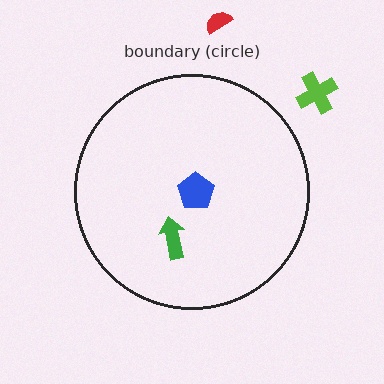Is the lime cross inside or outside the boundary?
Outside.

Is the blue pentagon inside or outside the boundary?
Inside.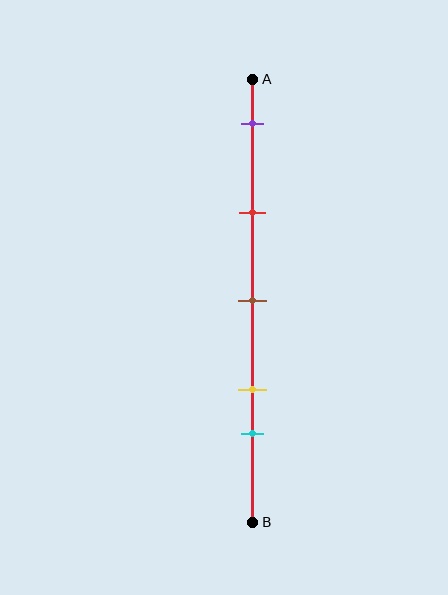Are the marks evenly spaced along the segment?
No, the marks are not evenly spaced.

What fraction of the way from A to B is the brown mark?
The brown mark is approximately 50% (0.5) of the way from A to B.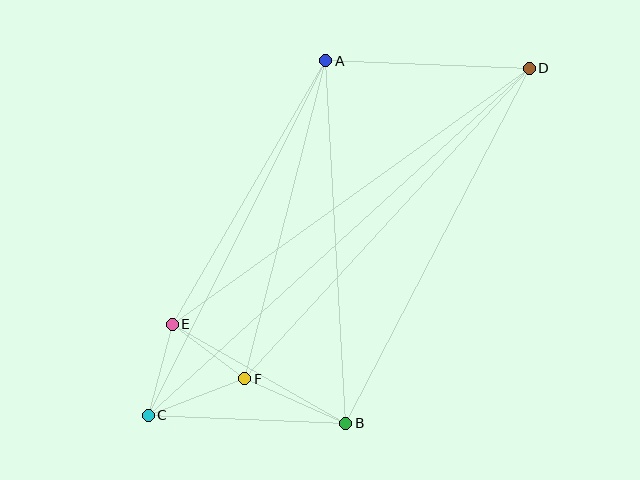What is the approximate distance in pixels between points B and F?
The distance between B and F is approximately 110 pixels.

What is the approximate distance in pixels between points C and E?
The distance between C and E is approximately 94 pixels.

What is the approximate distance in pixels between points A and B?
The distance between A and B is approximately 363 pixels.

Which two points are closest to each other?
Points E and F are closest to each other.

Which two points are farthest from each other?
Points C and D are farthest from each other.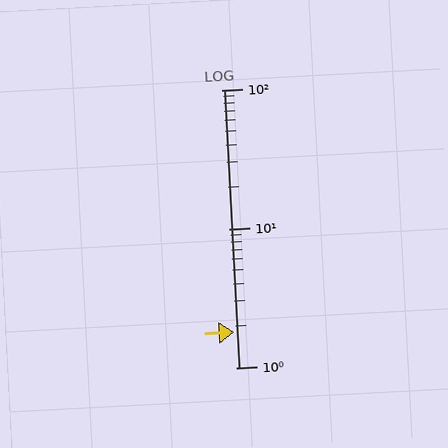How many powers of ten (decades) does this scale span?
The scale spans 2 decades, from 1 to 100.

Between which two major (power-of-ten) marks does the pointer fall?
The pointer is between 1 and 10.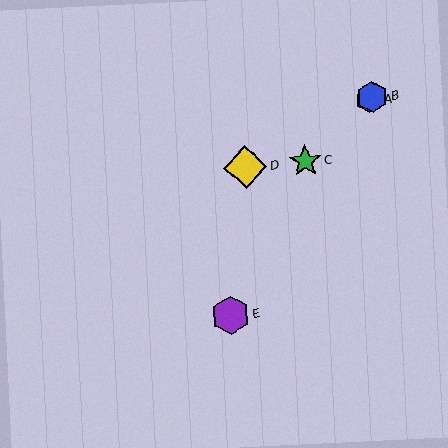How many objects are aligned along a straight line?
3 objects (A, B, C) are aligned along a straight line.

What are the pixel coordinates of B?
Object B is at (372, 97).